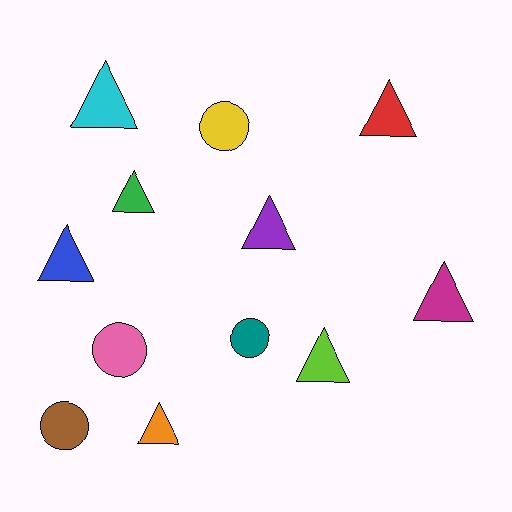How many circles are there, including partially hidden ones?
There are 4 circles.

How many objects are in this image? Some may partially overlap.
There are 12 objects.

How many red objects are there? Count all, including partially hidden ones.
There is 1 red object.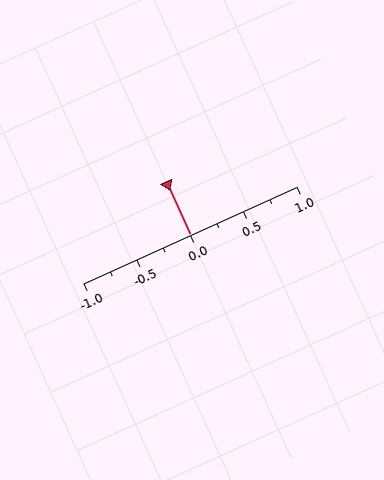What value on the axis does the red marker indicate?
The marker indicates approximately 0.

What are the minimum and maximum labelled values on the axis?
The axis runs from -1.0 to 1.0.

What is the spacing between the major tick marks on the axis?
The major ticks are spaced 0.5 apart.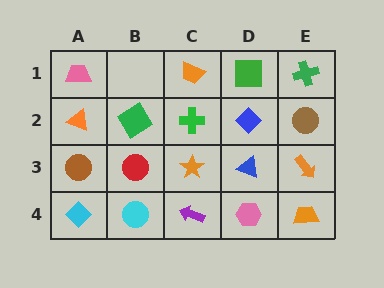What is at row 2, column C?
A green cross.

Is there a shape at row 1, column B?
No, that cell is empty.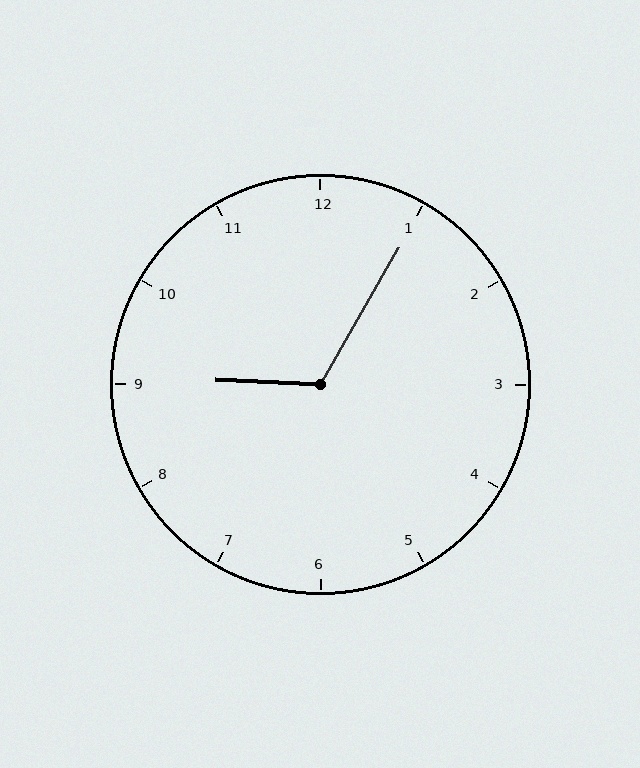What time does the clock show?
9:05.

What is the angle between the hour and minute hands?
Approximately 118 degrees.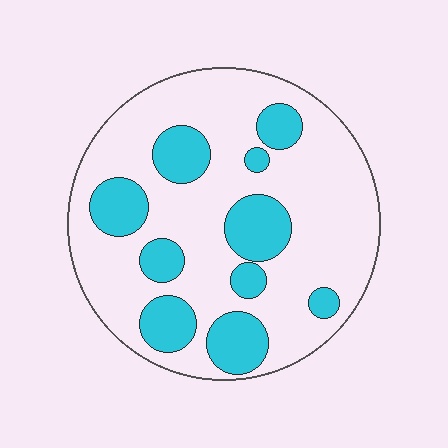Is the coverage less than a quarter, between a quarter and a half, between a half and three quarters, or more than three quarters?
Between a quarter and a half.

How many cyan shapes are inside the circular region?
10.